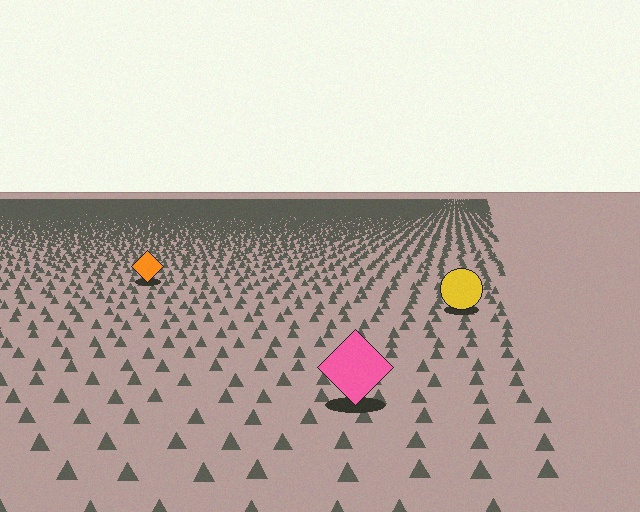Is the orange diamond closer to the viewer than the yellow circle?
No. The yellow circle is closer — you can tell from the texture gradient: the ground texture is coarser near it.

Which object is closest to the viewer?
The pink diamond is closest. The texture marks near it are larger and more spread out.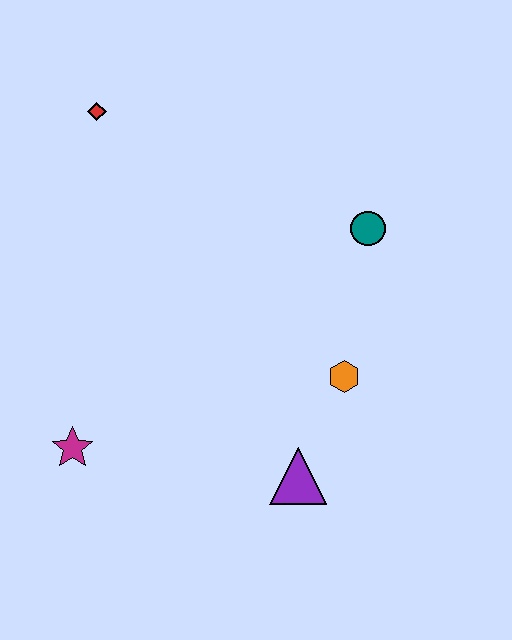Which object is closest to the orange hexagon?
The purple triangle is closest to the orange hexagon.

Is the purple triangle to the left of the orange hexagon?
Yes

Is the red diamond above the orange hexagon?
Yes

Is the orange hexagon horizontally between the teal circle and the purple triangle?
Yes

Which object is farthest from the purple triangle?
The red diamond is farthest from the purple triangle.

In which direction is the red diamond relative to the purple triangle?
The red diamond is above the purple triangle.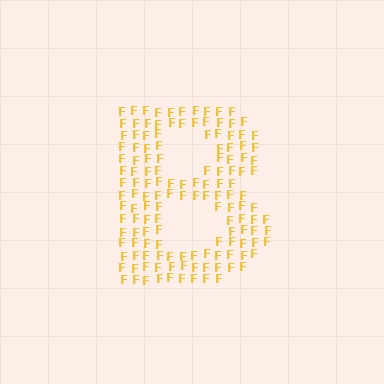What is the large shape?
The large shape is the letter B.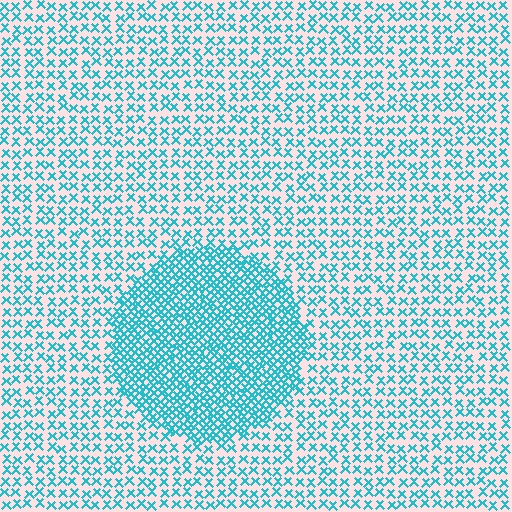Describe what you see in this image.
The image contains small cyan elements arranged at two different densities. A circle-shaped region is visible where the elements are more densely packed than the surrounding area.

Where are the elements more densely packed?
The elements are more densely packed inside the circle boundary.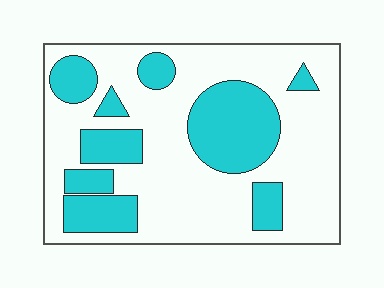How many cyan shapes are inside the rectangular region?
9.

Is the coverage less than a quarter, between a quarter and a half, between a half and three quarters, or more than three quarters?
Between a quarter and a half.